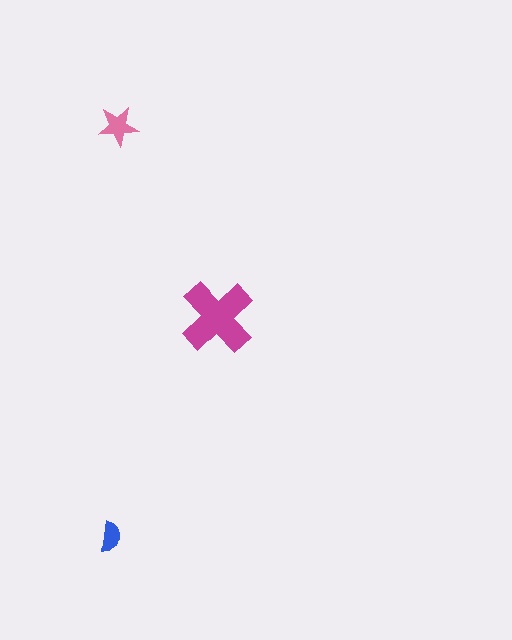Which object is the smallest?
The blue semicircle.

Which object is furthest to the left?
The blue semicircle is leftmost.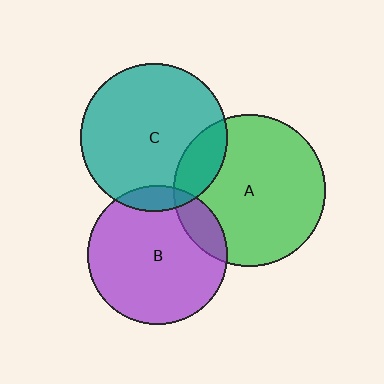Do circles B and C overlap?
Yes.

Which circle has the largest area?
Circle A (green).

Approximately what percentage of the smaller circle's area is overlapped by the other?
Approximately 10%.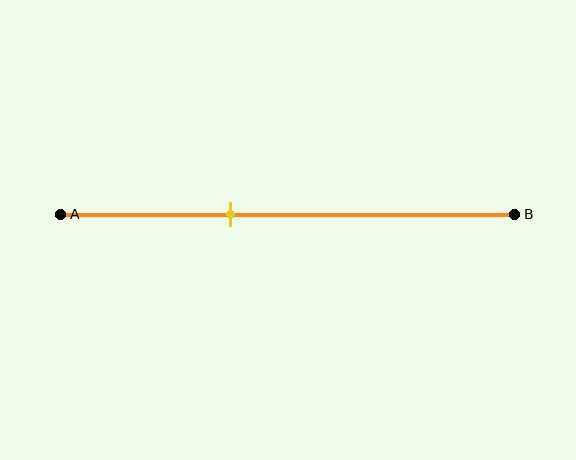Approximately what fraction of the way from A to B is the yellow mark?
The yellow mark is approximately 35% of the way from A to B.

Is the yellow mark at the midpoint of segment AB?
No, the mark is at about 35% from A, not at the 50% midpoint.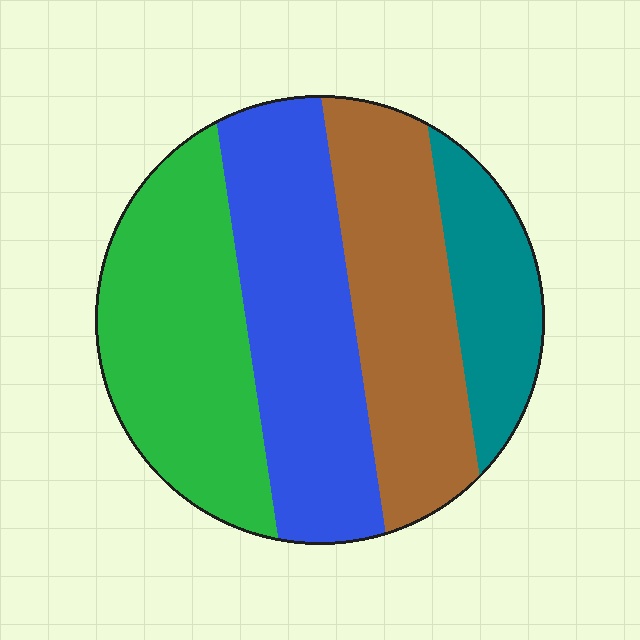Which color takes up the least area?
Teal, at roughly 15%.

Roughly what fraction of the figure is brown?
Brown covers 26% of the figure.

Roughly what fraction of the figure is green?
Green takes up between a quarter and a half of the figure.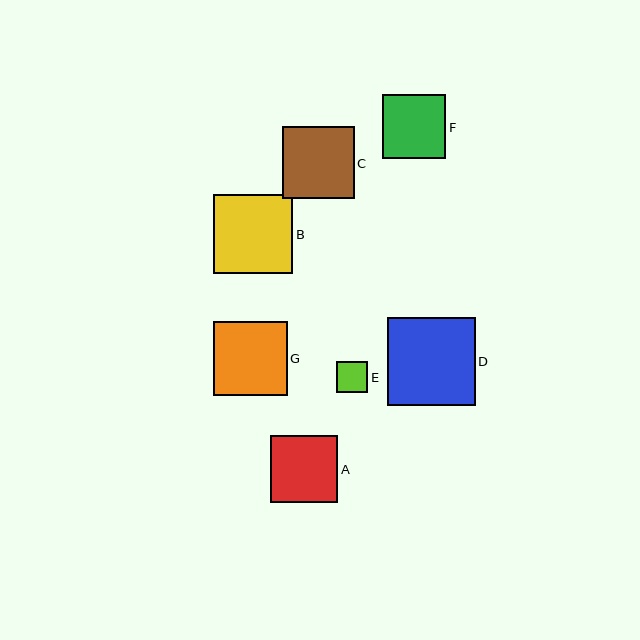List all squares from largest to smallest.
From largest to smallest: D, B, G, C, A, F, E.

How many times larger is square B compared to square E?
Square B is approximately 2.6 times the size of square E.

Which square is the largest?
Square D is the largest with a size of approximately 87 pixels.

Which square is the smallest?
Square E is the smallest with a size of approximately 31 pixels.